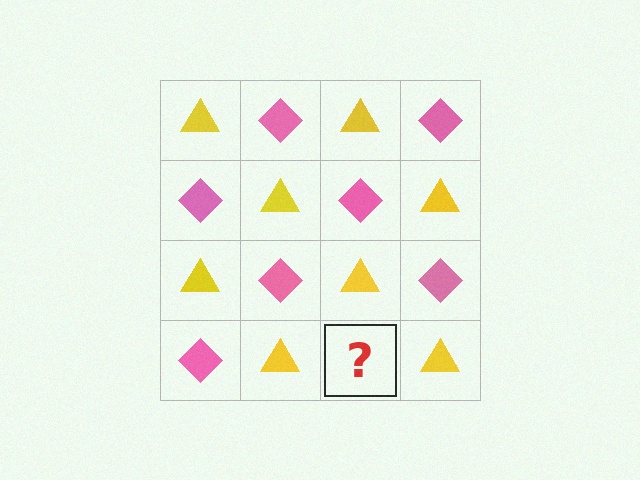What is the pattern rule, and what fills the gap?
The rule is that it alternates yellow triangle and pink diamond in a checkerboard pattern. The gap should be filled with a pink diamond.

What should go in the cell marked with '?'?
The missing cell should contain a pink diamond.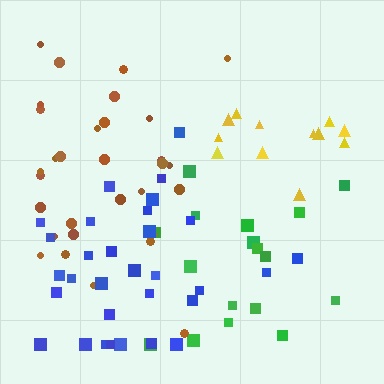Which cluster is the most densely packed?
Brown.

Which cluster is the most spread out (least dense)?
Green.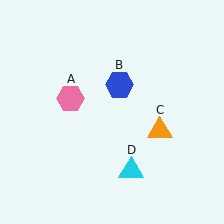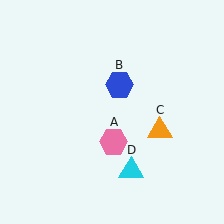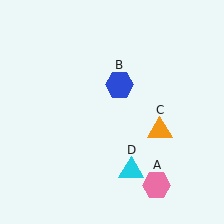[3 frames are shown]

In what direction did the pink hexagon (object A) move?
The pink hexagon (object A) moved down and to the right.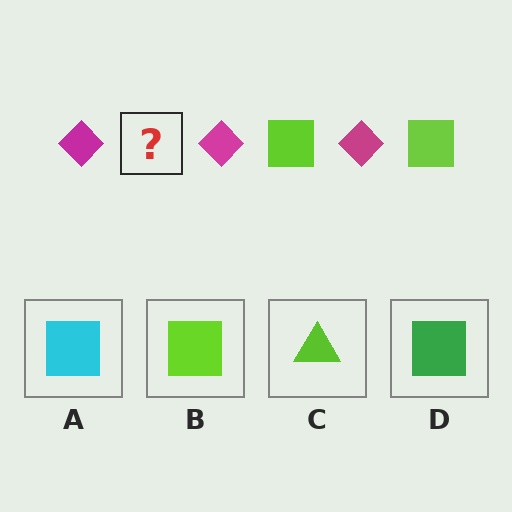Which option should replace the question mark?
Option B.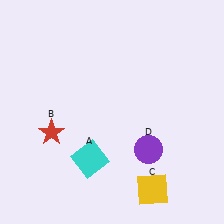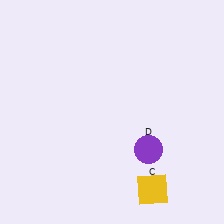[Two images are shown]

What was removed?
The red star (B), the cyan square (A) were removed in Image 2.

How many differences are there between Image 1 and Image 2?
There are 2 differences between the two images.